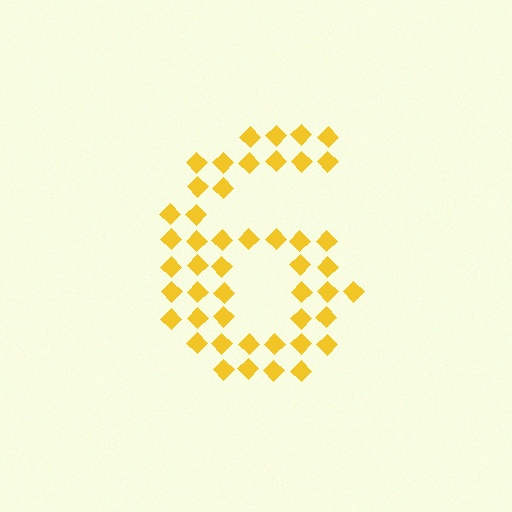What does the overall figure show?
The overall figure shows the digit 6.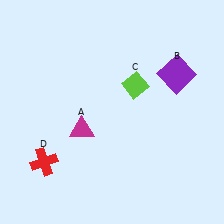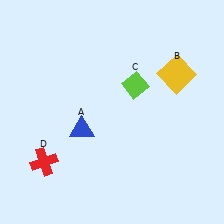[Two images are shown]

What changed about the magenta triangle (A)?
In Image 1, A is magenta. In Image 2, it changed to blue.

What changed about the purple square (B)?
In Image 1, B is purple. In Image 2, it changed to yellow.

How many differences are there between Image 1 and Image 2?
There are 2 differences between the two images.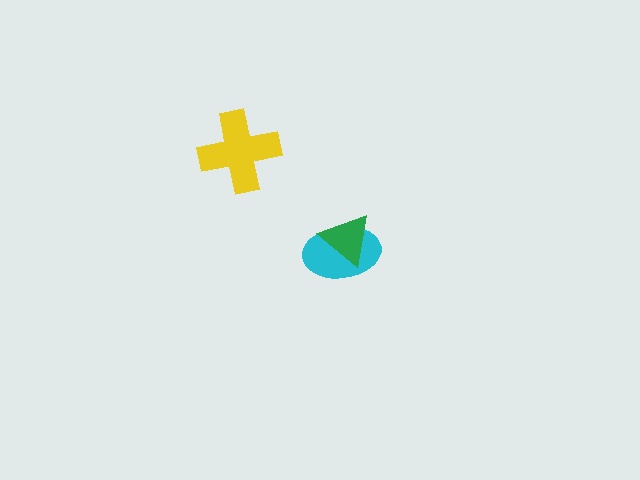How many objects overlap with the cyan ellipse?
1 object overlaps with the cyan ellipse.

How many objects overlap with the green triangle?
1 object overlaps with the green triangle.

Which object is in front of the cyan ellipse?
The green triangle is in front of the cyan ellipse.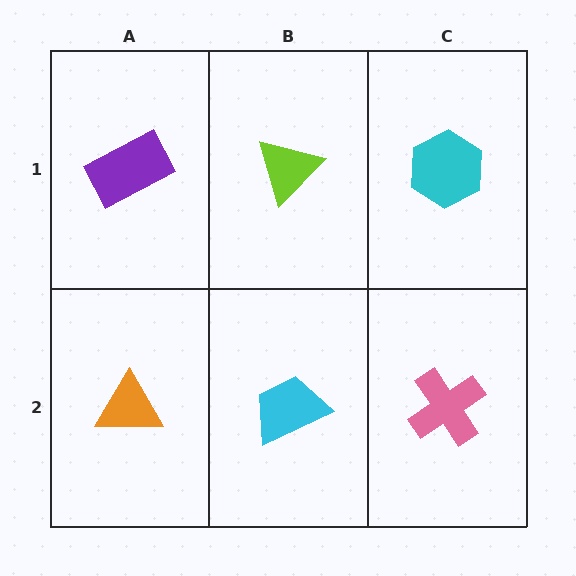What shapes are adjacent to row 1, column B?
A cyan trapezoid (row 2, column B), a purple rectangle (row 1, column A), a cyan hexagon (row 1, column C).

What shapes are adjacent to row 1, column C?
A pink cross (row 2, column C), a lime triangle (row 1, column B).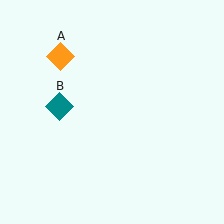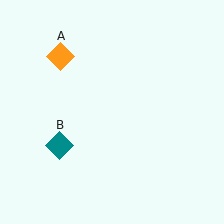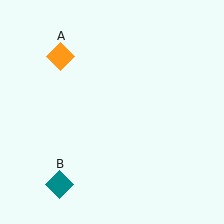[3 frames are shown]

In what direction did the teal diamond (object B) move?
The teal diamond (object B) moved down.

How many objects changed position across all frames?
1 object changed position: teal diamond (object B).